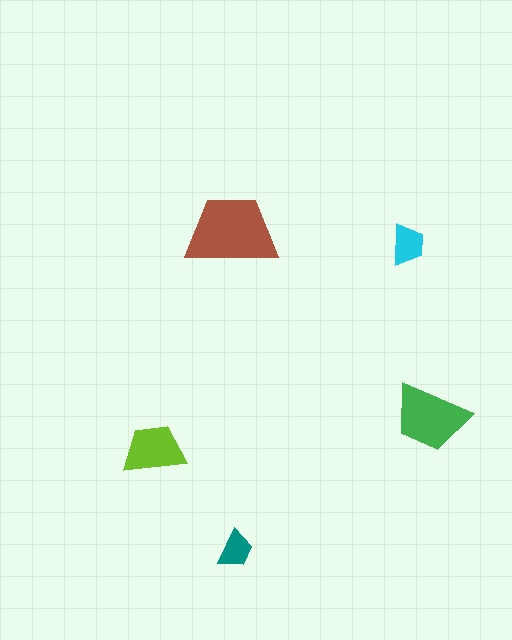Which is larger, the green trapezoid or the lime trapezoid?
The green one.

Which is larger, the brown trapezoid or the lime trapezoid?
The brown one.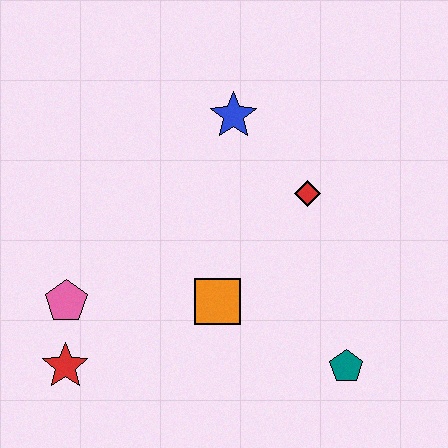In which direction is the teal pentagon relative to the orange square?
The teal pentagon is to the right of the orange square.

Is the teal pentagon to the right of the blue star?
Yes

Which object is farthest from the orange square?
The blue star is farthest from the orange square.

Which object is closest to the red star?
The pink pentagon is closest to the red star.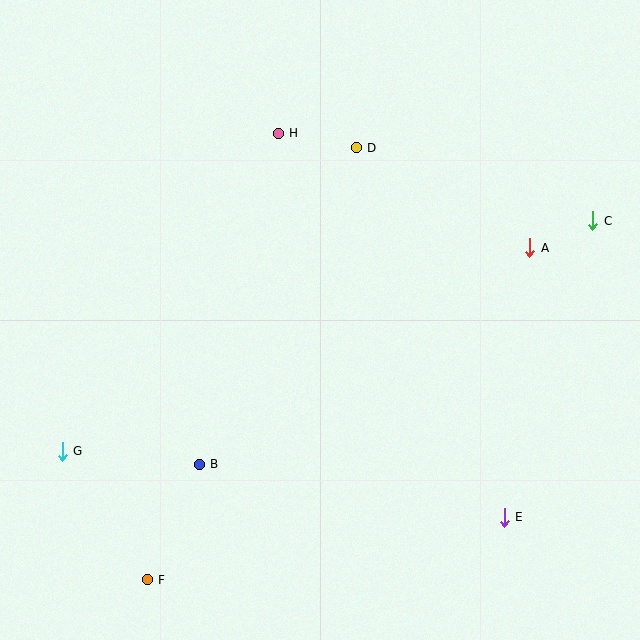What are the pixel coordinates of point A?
Point A is at (530, 248).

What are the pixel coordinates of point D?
Point D is at (356, 148).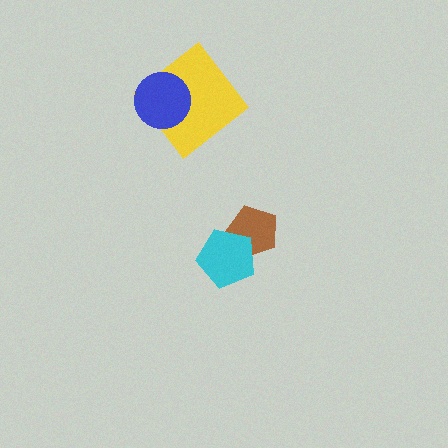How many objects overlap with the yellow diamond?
1 object overlaps with the yellow diamond.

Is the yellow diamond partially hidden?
Yes, it is partially covered by another shape.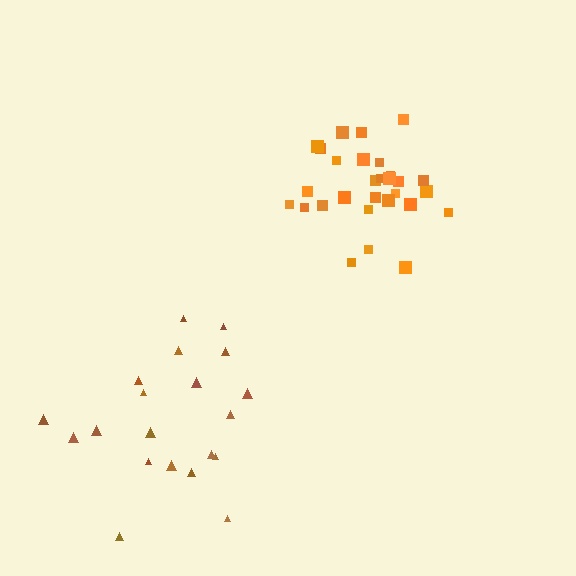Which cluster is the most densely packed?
Orange.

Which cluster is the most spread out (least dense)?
Brown.